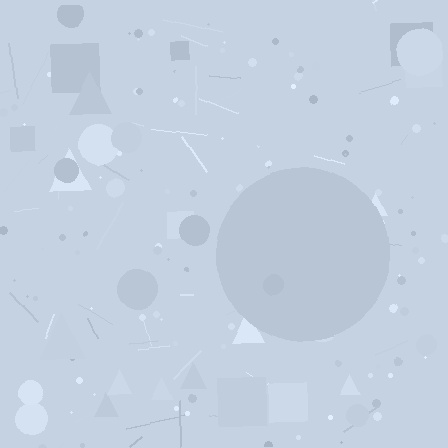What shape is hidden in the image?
A circle is hidden in the image.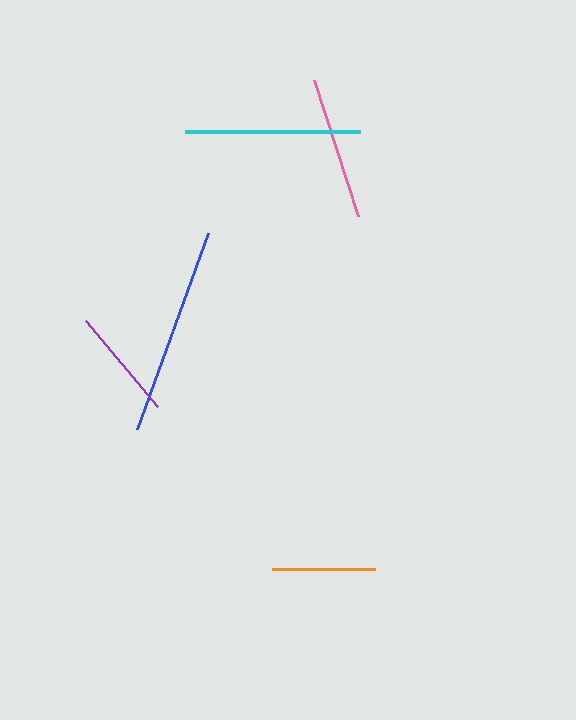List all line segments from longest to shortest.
From longest to shortest: blue, cyan, pink, purple, orange.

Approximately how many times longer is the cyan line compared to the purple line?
The cyan line is approximately 1.6 times the length of the purple line.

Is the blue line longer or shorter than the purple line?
The blue line is longer than the purple line.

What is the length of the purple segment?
The purple segment is approximately 112 pixels long.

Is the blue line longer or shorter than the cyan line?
The blue line is longer than the cyan line.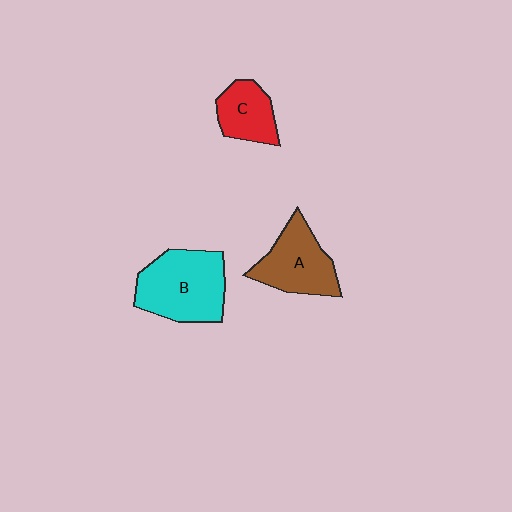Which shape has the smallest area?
Shape C (red).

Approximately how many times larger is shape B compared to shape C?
Approximately 1.8 times.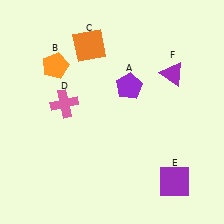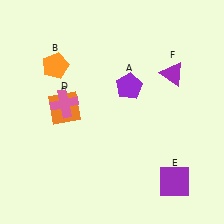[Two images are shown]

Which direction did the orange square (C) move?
The orange square (C) moved down.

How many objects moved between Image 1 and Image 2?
1 object moved between the two images.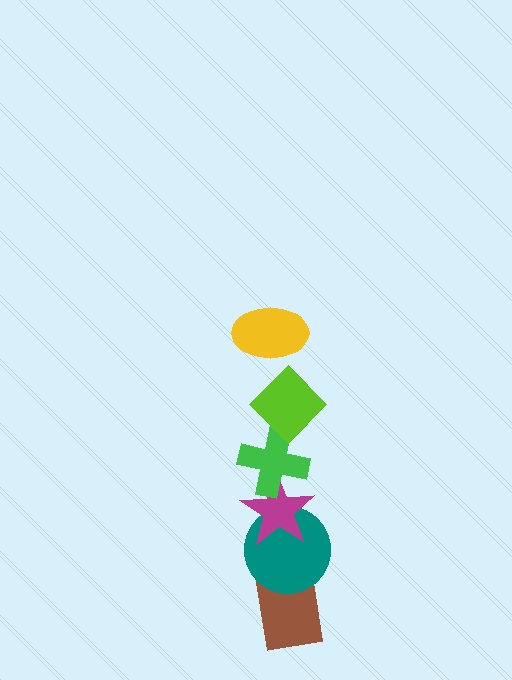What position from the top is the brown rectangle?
The brown rectangle is 6th from the top.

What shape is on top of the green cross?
The lime diamond is on top of the green cross.